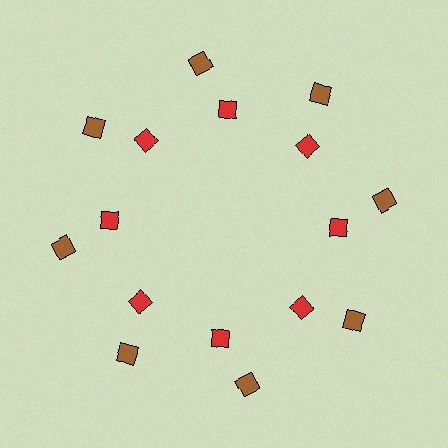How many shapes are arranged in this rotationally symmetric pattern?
There are 16 shapes, arranged in 8 groups of 2.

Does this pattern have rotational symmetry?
Yes, this pattern has 8-fold rotational symmetry. It looks the same after rotating 45 degrees around the center.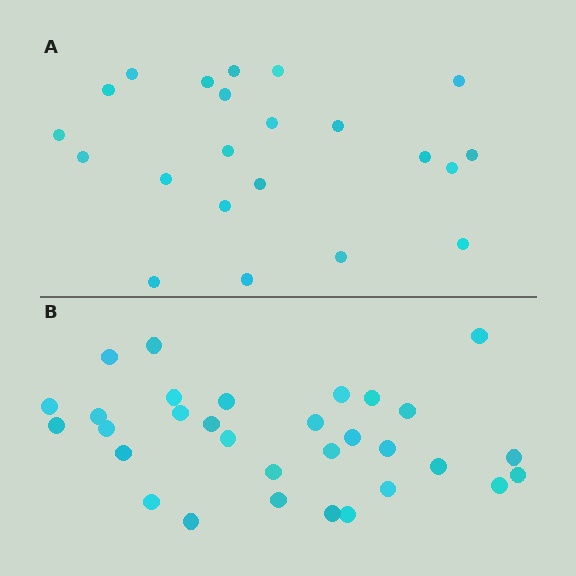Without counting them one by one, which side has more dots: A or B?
Region B (the bottom region) has more dots.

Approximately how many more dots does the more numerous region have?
Region B has roughly 8 or so more dots than region A.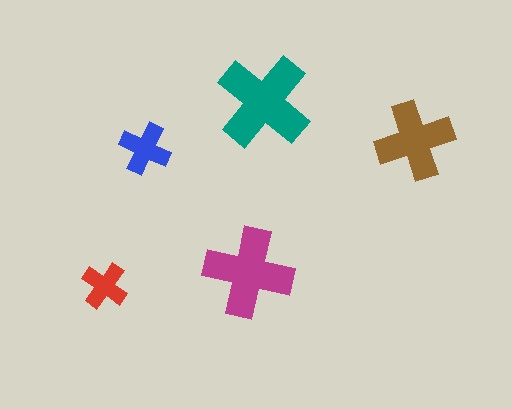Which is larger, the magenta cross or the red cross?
The magenta one.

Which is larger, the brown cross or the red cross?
The brown one.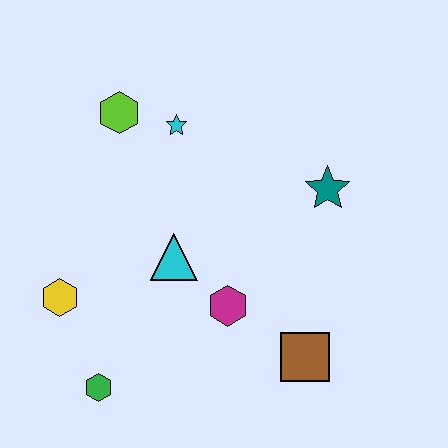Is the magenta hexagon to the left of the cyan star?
No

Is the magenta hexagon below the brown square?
No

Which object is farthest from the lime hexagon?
The brown square is farthest from the lime hexagon.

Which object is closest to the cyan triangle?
The magenta hexagon is closest to the cyan triangle.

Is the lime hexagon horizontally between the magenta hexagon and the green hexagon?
Yes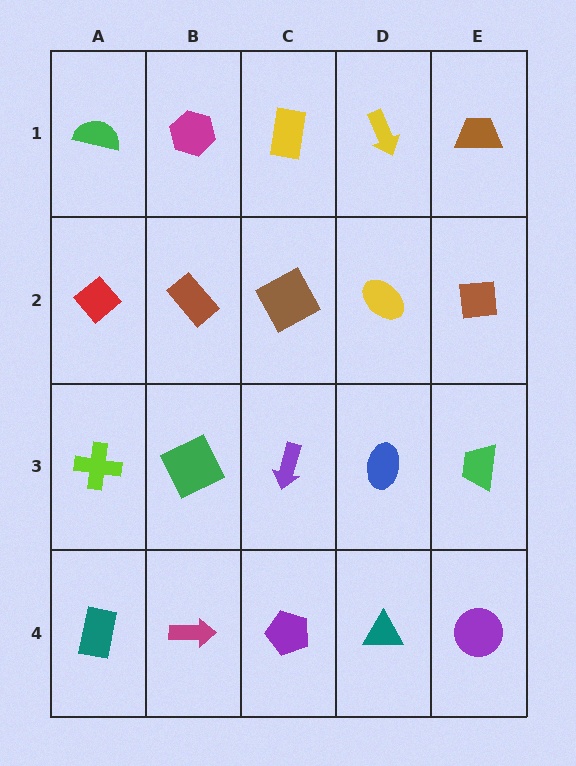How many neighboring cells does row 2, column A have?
3.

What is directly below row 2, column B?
A green square.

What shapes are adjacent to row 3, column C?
A brown square (row 2, column C), a purple pentagon (row 4, column C), a green square (row 3, column B), a blue ellipse (row 3, column D).